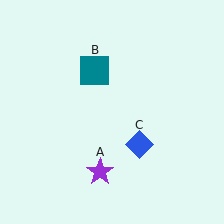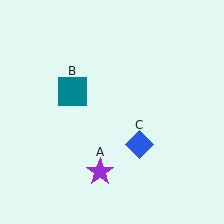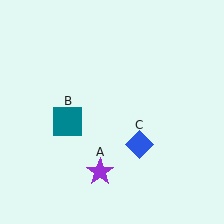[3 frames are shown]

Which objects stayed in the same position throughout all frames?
Purple star (object A) and blue diamond (object C) remained stationary.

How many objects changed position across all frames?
1 object changed position: teal square (object B).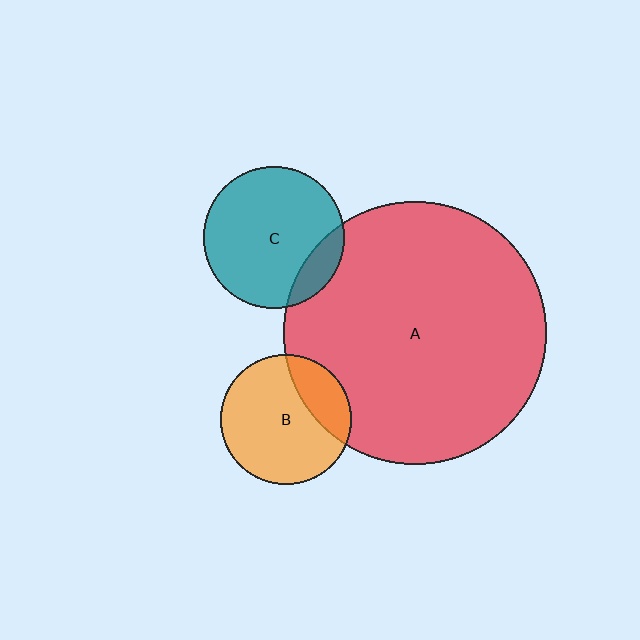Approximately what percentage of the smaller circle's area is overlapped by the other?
Approximately 15%.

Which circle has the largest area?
Circle A (red).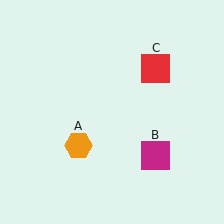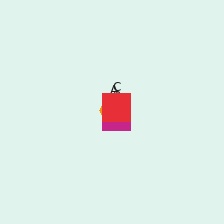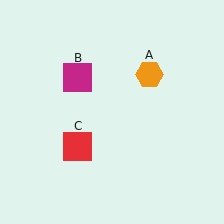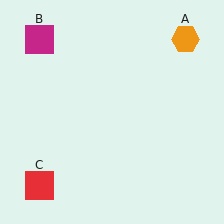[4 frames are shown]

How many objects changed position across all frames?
3 objects changed position: orange hexagon (object A), magenta square (object B), red square (object C).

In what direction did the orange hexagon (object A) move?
The orange hexagon (object A) moved up and to the right.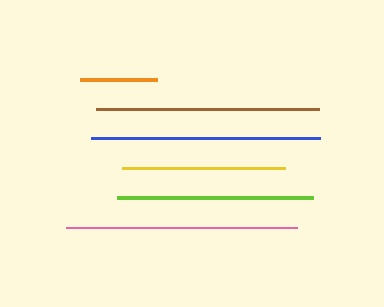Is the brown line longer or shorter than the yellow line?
The brown line is longer than the yellow line.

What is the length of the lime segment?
The lime segment is approximately 196 pixels long.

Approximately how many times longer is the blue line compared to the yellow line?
The blue line is approximately 1.4 times the length of the yellow line.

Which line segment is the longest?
The pink line is the longest at approximately 231 pixels.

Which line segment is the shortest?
The orange line is the shortest at approximately 76 pixels.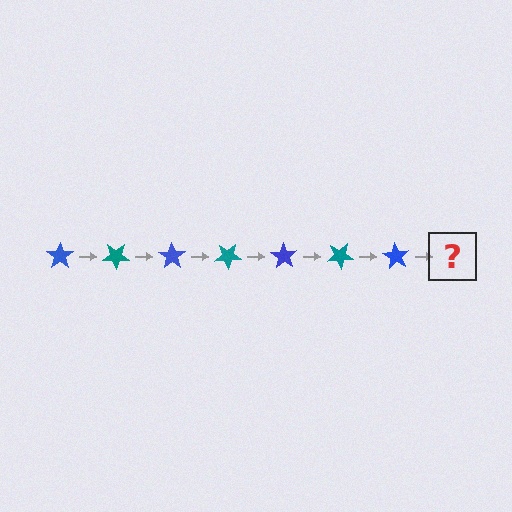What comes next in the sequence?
The next element should be a teal star, rotated 245 degrees from the start.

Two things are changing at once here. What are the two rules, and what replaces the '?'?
The two rules are that it rotates 35 degrees each step and the color cycles through blue and teal. The '?' should be a teal star, rotated 245 degrees from the start.